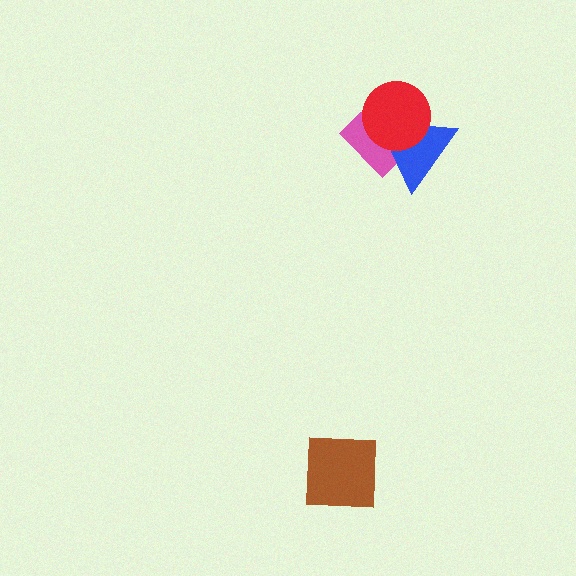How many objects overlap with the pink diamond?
2 objects overlap with the pink diamond.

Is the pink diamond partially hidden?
Yes, it is partially covered by another shape.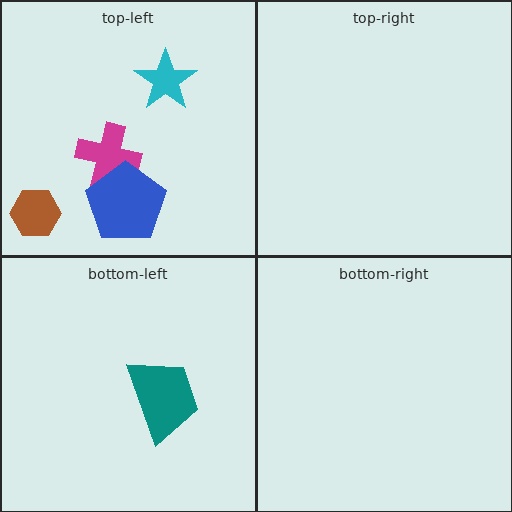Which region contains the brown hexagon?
The top-left region.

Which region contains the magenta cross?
The top-left region.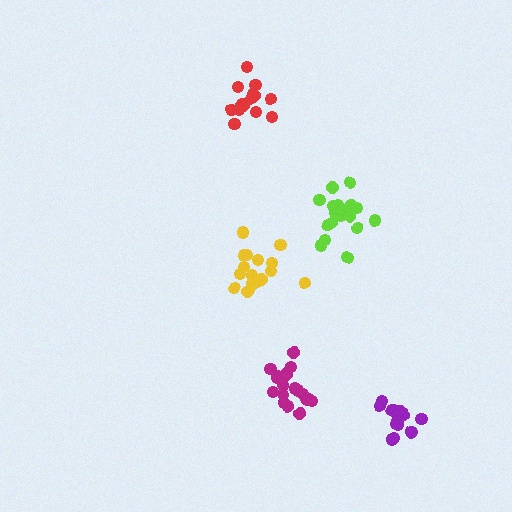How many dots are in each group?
Group 1: 19 dots, Group 2: 18 dots, Group 3: 14 dots, Group 4: 20 dots, Group 5: 14 dots (85 total).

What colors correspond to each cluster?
The clusters are colored: magenta, yellow, purple, lime, red.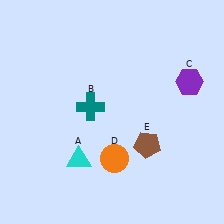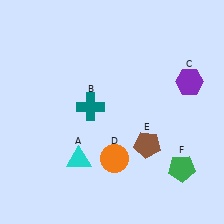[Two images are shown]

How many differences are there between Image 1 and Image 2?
There is 1 difference between the two images.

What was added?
A green pentagon (F) was added in Image 2.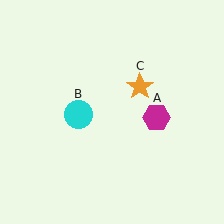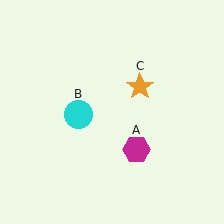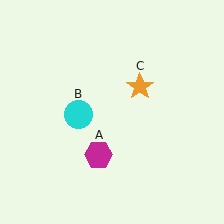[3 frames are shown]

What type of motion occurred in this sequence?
The magenta hexagon (object A) rotated clockwise around the center of the scene.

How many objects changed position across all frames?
1 object changed position: magenta hexagon (object A).